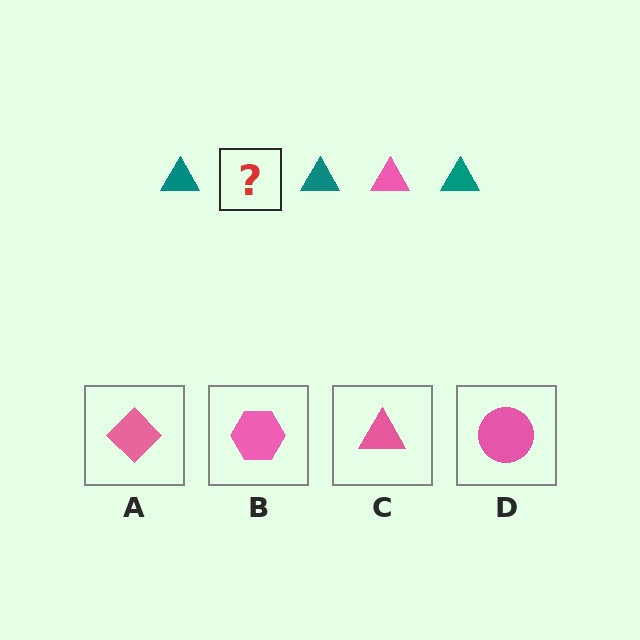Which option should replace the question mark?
Option C.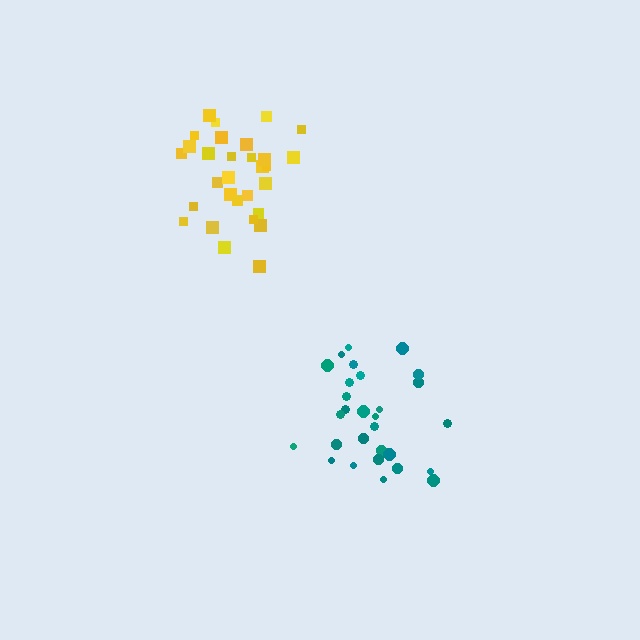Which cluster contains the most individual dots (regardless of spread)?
Yellow (30).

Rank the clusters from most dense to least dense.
teal, yellow.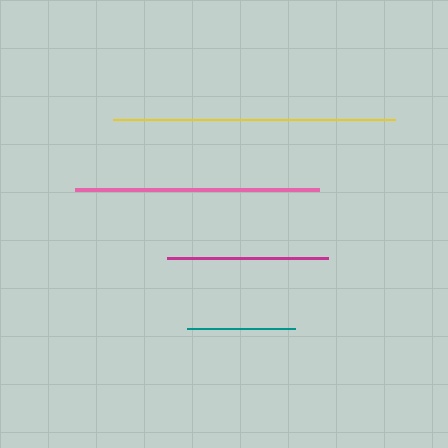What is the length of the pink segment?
The pink segment is approximately 244 pixels long.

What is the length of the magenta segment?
The magenta segment is approximately 160 pixels long.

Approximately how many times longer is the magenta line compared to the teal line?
The magenta line is approximately 1.5 times the length of the teal line.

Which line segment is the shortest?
The teal line is the shortest at approximately 108 pixels.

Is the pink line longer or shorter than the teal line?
The pink line is longer than the teal line.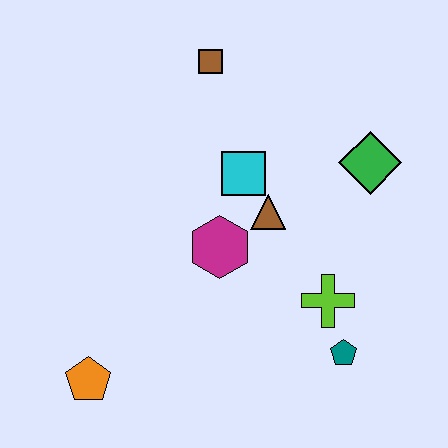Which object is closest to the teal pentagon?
The lime cross is closest to the teal pentagon.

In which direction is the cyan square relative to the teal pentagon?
The cyan square is above the teal pentagon.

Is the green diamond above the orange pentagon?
Yes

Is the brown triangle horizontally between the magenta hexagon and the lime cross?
Yes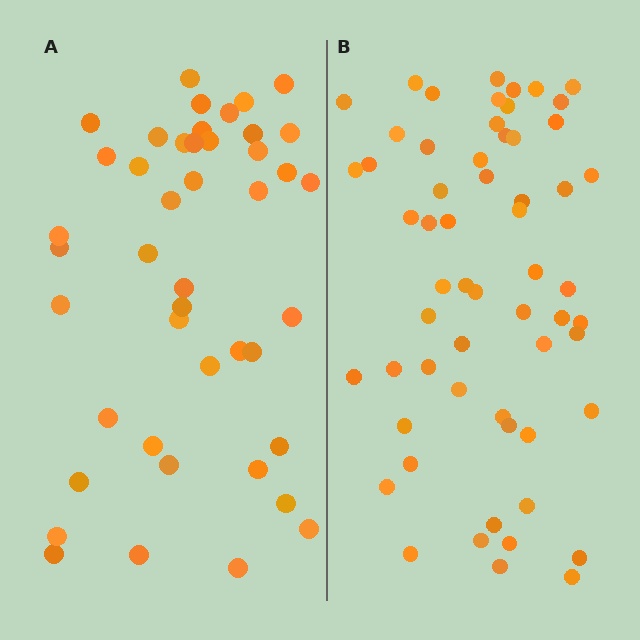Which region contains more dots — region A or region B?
Region B (the right region) has more dots.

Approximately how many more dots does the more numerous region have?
Region B has approximately 15 more dots than region A.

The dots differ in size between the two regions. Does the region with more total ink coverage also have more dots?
No. Region A has more total ink coverage because its dots are larger, but region B actually contains more individual dots. Total area can be misleading — the number of items is what matters here.